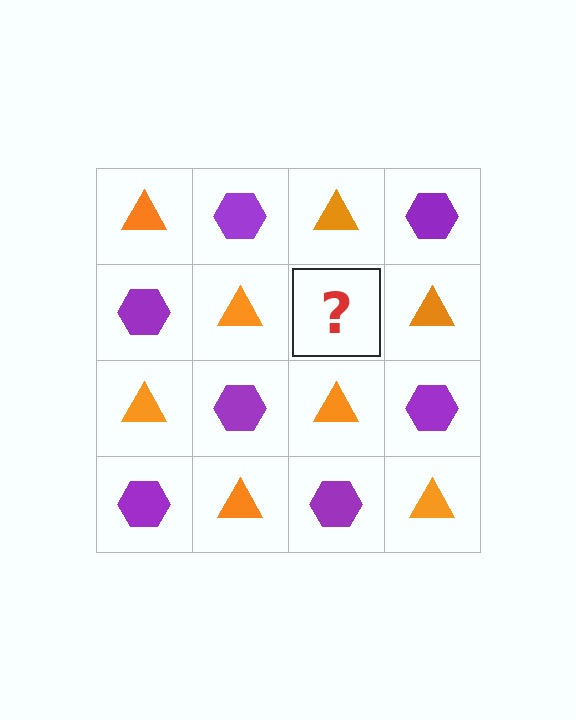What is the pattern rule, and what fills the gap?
The rule is that it alternates orange triangle and purple hexagon in a checkerboard pattern. The gap should be filled with a purple hexagon.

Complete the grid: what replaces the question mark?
The question mark should be replaced with a purple hexagon.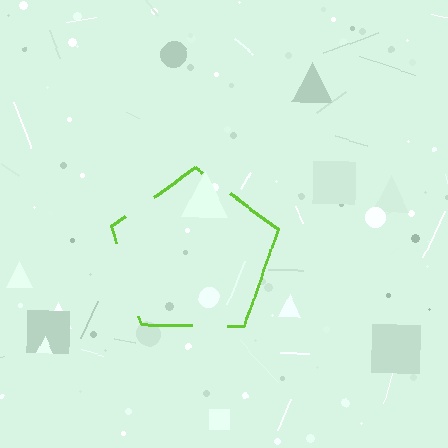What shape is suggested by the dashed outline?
The dashed outline suggests a pentagon.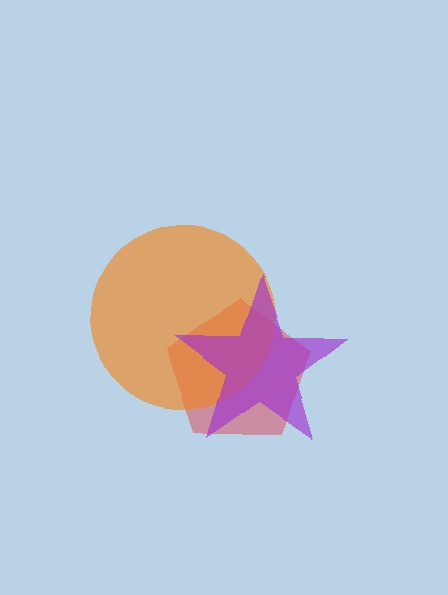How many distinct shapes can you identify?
There are 3 distinct shapes: a red pentagon, an orange circle, a purple star.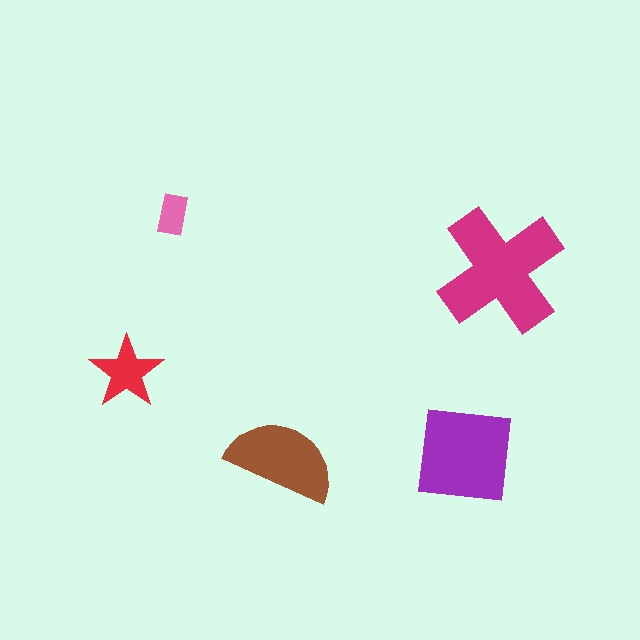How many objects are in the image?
There are 5 objects in the image.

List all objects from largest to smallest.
The magenta cross, the purple square, the brown semicircle, the red star, the pink rectangle.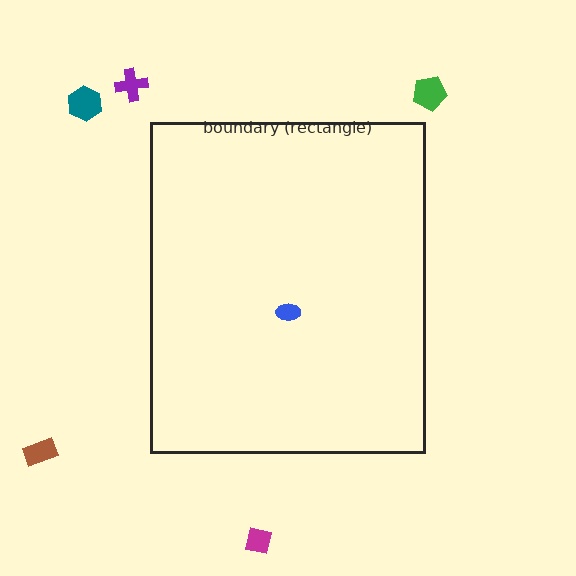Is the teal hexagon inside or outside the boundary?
Outside.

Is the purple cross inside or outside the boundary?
Outside.